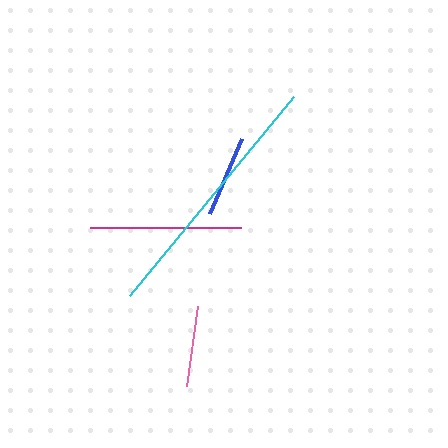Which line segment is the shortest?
The pink line is the shortest at approximately 81 pixels.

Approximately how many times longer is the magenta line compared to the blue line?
The magenta line is approximately 1.8 times the length of the blue line.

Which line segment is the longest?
The cyan line is the longest at approximately 258 pixels.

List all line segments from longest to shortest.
From longest to shortest: cyan, magenta, blue, pink.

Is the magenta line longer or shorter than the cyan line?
The cyan line is longer than the magenta line.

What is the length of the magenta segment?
The magenta segment is approximately 151 pixels long.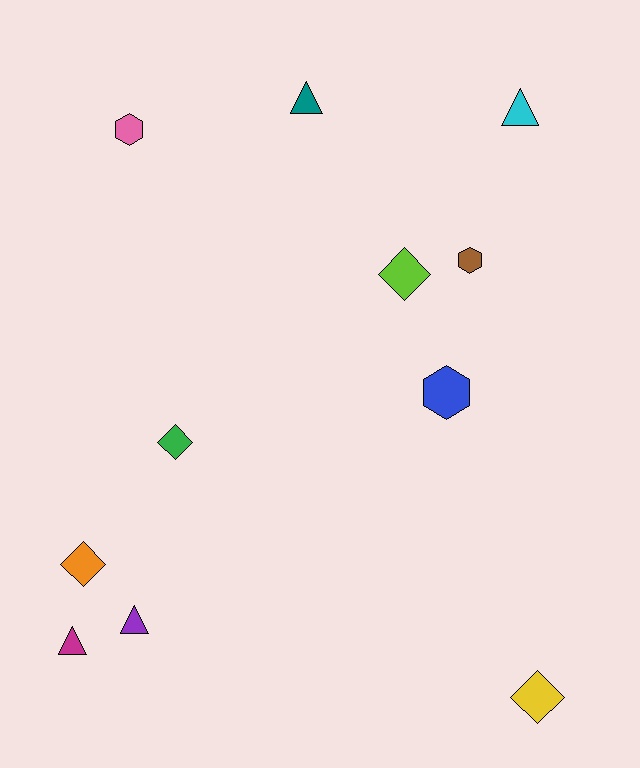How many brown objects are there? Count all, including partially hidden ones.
There is 1 brown object.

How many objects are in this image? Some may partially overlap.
There are 11 objects.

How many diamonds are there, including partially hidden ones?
There are 4 diamonds.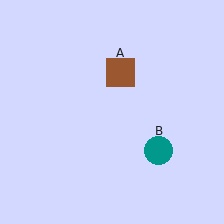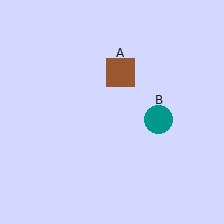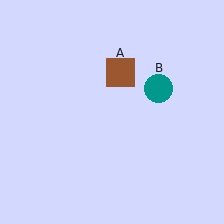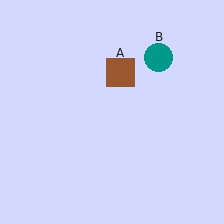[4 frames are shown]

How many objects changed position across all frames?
1 object changed position: teal circle (object B).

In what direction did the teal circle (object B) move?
The teal circle (object B) moved up.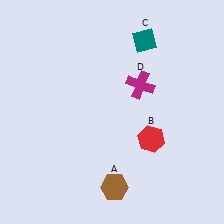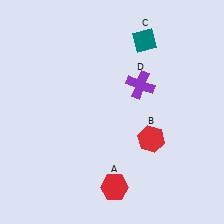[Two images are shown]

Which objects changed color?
A changed from brown to red. D changed from magenta to purple.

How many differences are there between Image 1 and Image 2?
There are 2 differences between the two images.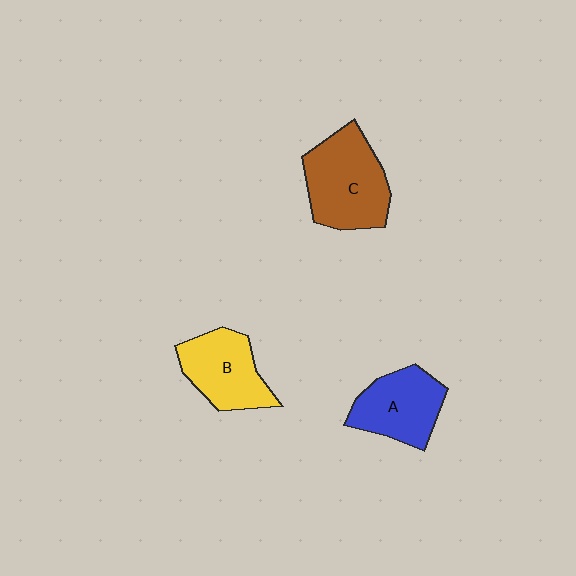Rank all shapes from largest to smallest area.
From largest to smallest: C (brown), B (yellow), A (blue).